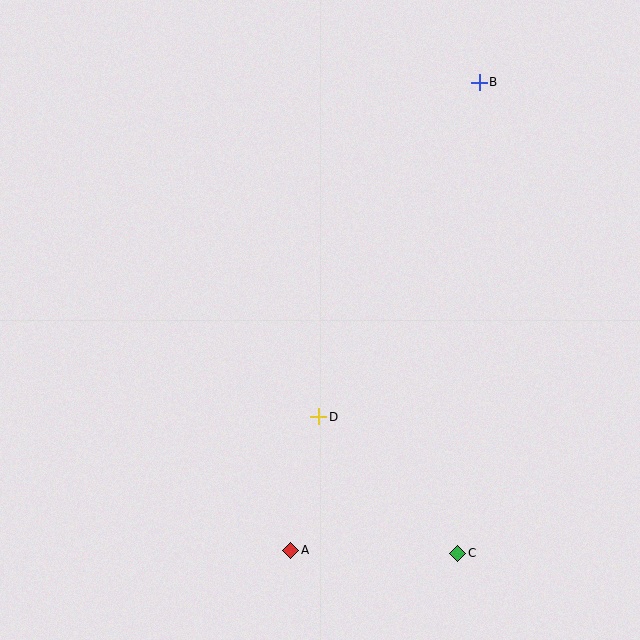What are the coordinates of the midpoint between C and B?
The midpoint between C and B is at (469, 318).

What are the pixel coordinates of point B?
Point B is at (479, 82).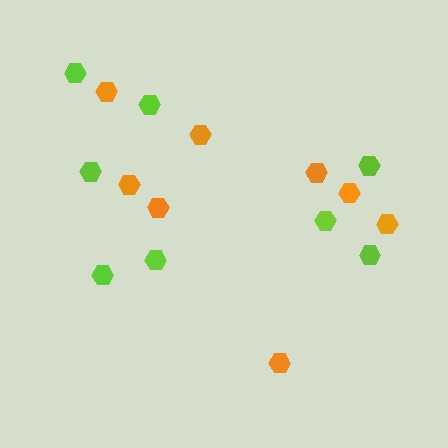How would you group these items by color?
There are 2 groups: one group of orange hexagons (8) and one group of lime hexagons (8).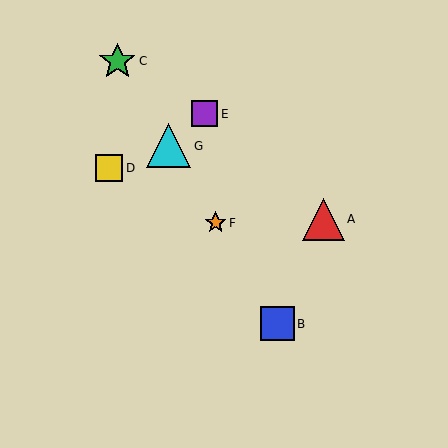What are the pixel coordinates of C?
Object C is at (117, 61).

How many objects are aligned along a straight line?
4 objects (B, C, F, G) are aligned along a straight line.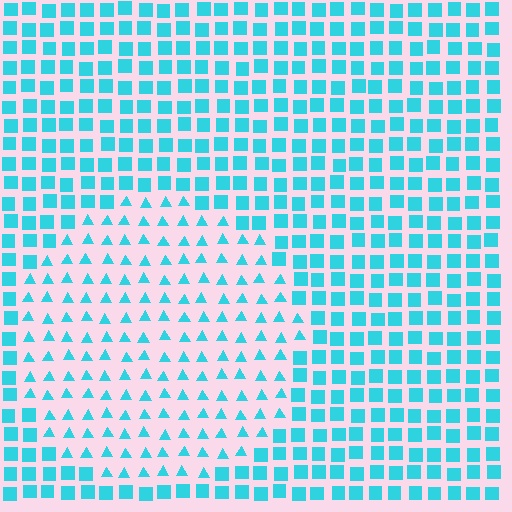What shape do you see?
I see a circle.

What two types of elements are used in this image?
The image uses triangles inside the circle region and squares outside it.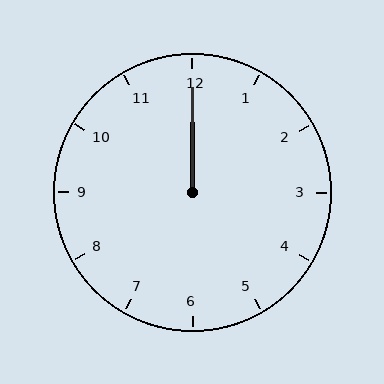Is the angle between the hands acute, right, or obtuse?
It is acute.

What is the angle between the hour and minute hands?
Approximately 0 degrees.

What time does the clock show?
12:00.